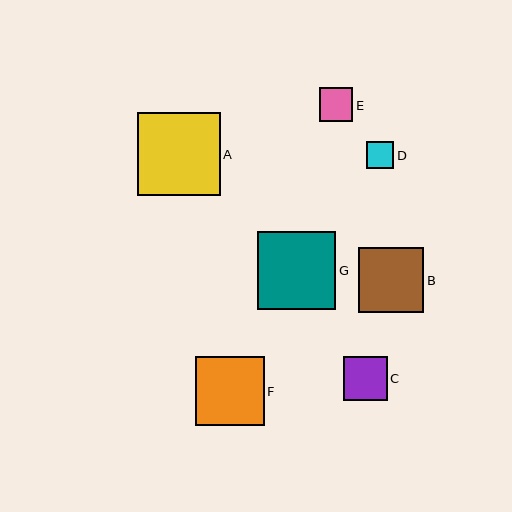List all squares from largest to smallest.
From largest to smallest: A, G, F, B, C, E, D.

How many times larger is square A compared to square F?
Square A is approximately 1.2 times the size of square F.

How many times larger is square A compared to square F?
Square A is approximately 1.2 times the size of square F.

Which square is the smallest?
Square D is the smallest with a size of approximately 27 pixels.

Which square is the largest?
Square A is the largest with a size of approximately 83 pixels.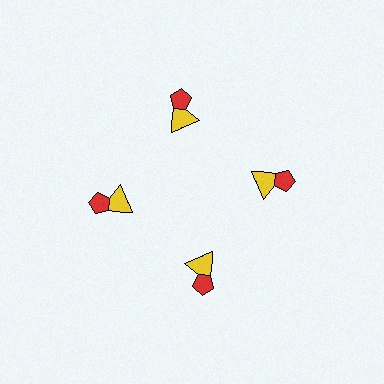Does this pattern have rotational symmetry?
Yes, this pattern has 4-fold rotational symmetry. It looks the same after rotating 90 degrees around the center.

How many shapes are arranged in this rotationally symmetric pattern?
There are 8 shapes, arranged in 4 groups of 2.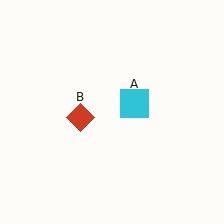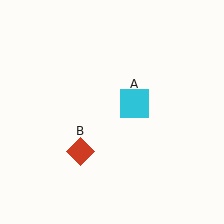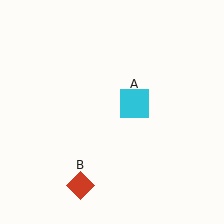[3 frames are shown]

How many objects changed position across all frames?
1 object changed position: red diamond (object B).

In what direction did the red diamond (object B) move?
The red diamond (object B) moved down.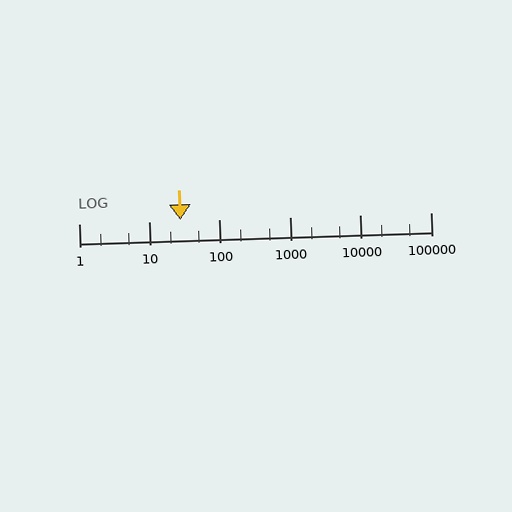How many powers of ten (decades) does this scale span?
The scale spans 5 decades, from 1 to 100000.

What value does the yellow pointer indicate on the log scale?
The pointer indicates approximately 28.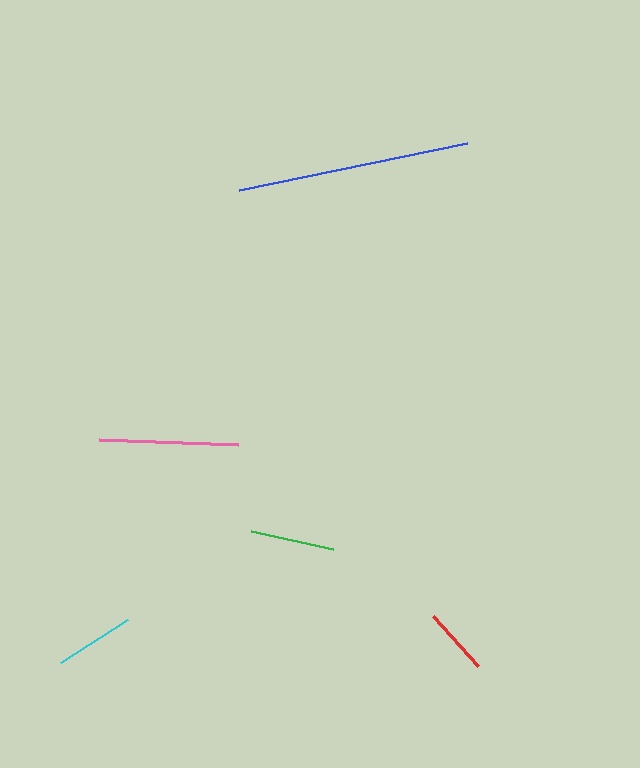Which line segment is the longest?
The blue line is the longest at approximately 233 pixels.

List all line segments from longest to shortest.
From longest to shortest: blue, pink, green, cyan, red.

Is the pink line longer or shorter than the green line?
The pink line is longer than the green line.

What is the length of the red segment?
The red segment is approximately 67 pixels long.